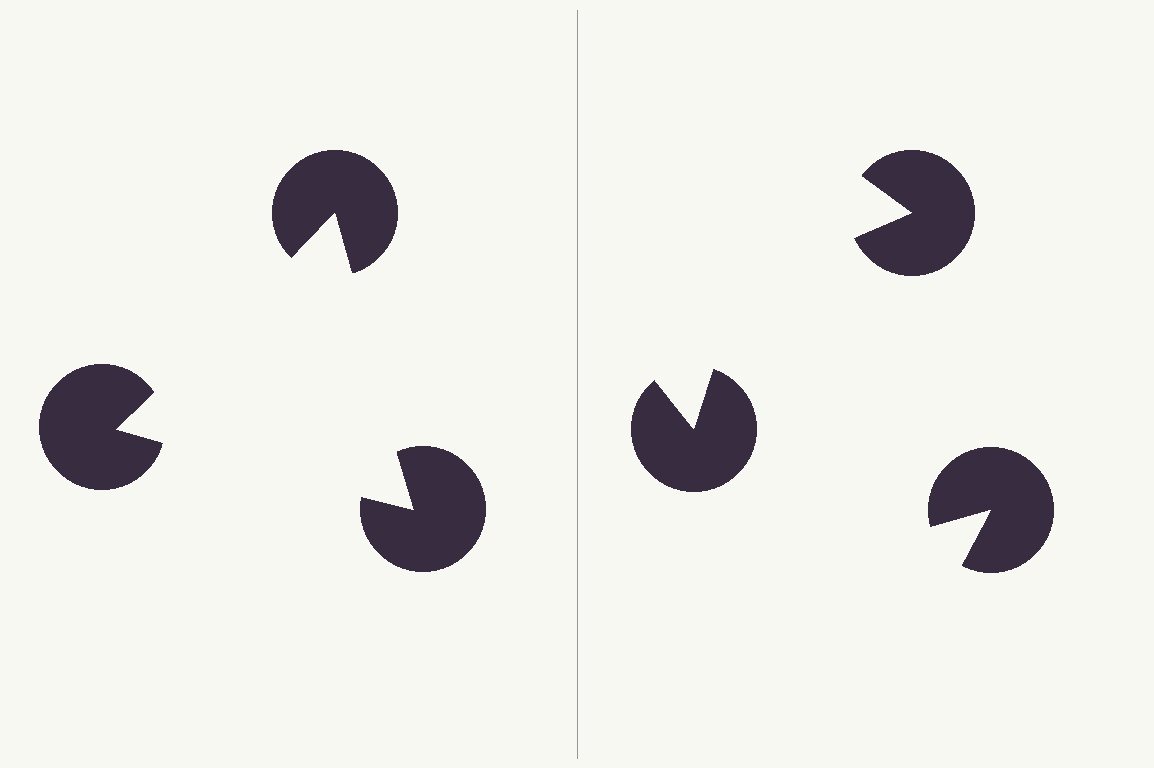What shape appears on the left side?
An illusory triangle.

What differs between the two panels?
The pac-man discs are positioned identically on both sides; only the wedge orientations differ. On the left they align to a triangle; on the right they are misaligned.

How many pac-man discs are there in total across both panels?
6 — 3 on each side.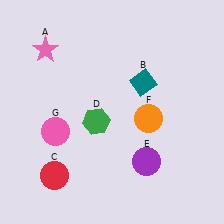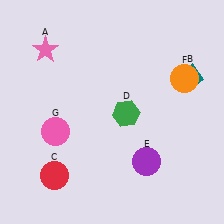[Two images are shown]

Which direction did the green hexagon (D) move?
The green hexagon (D) moved right.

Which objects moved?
The objects that moved are: the teal diamond (B), the green hexagon (D), the orange circle (F).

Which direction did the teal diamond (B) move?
The teal diamond (B) moved right.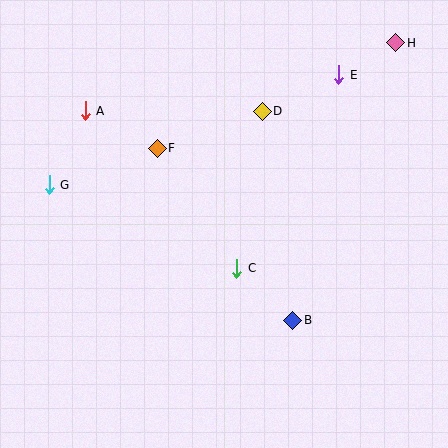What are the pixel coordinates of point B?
Point B is at (293, 320).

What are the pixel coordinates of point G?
Point G is at (49, 185).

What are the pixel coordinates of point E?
Point E is at (339, 75).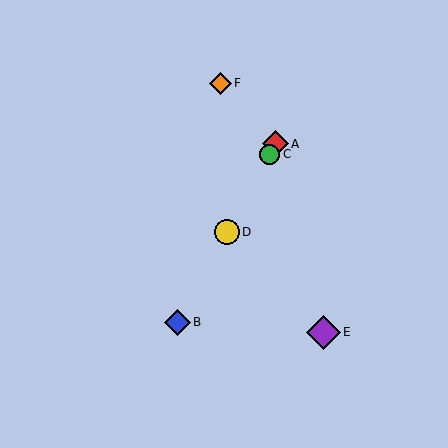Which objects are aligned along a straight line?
Objects A, B, C, D are aligned along a straight line.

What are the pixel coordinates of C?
Object C is at (270, 155).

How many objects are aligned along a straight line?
4 objects (A, B, C, D) are aligned along a straight line.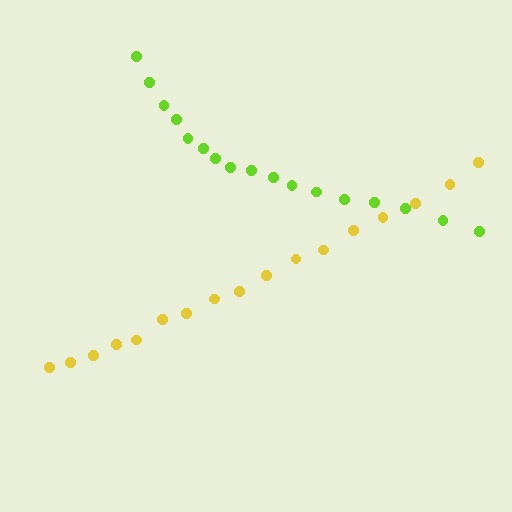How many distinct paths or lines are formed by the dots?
There are 2 distinct paths.